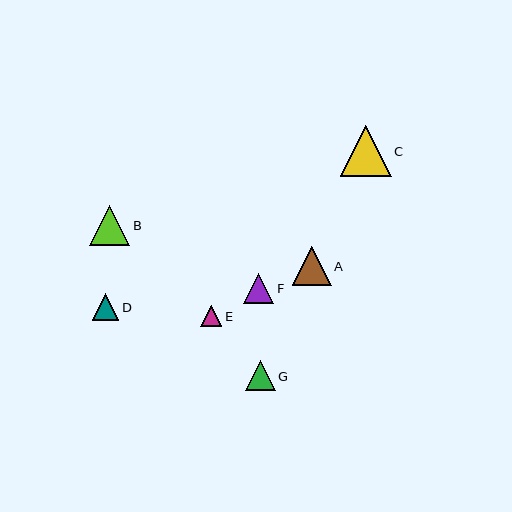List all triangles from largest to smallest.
From largest to smallest: C, B, A, F, G, D, E.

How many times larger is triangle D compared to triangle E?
Triangle D is approximately 1.3 times the size of triangle E.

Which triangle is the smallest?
Triangle E is the smallest with a size of approximately 21 pixels.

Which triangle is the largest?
Triangle C is the largest with a size of approximately 51 pixels.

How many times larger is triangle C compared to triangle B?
Triangle C is approximately 1.3 times the size of triangle B.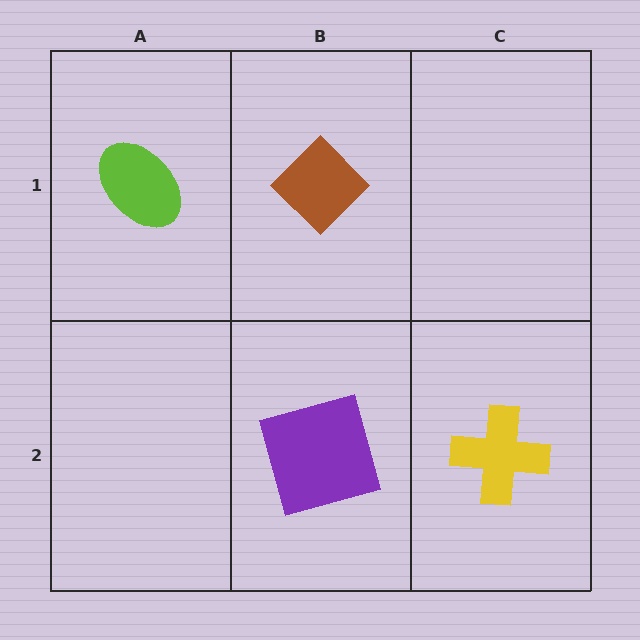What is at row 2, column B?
A purple square.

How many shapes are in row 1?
2 shapes.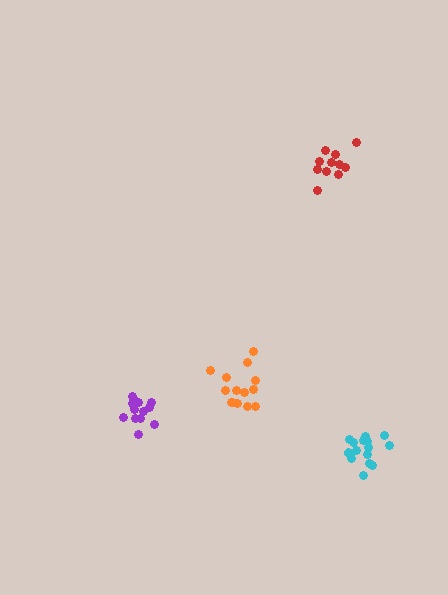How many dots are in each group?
Group 1: 14 dots, Group 2: 14 dots, Group 3: 16 dots, Group 4: 11 dots (55 total).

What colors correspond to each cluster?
The clusters are colored: orange, purple, cyan, red.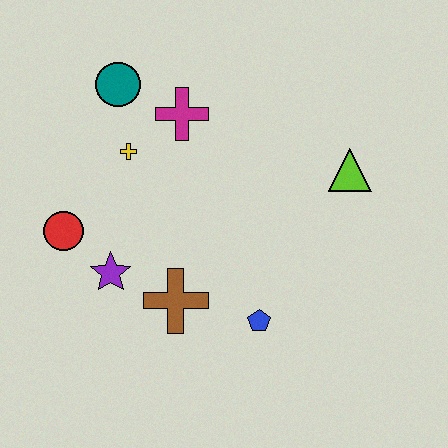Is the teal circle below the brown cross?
No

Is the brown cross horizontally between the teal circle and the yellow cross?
No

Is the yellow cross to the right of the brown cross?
No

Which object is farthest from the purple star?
The lime triangle is farthest from the purple star.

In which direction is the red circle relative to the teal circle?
The red circle is below the teal circle.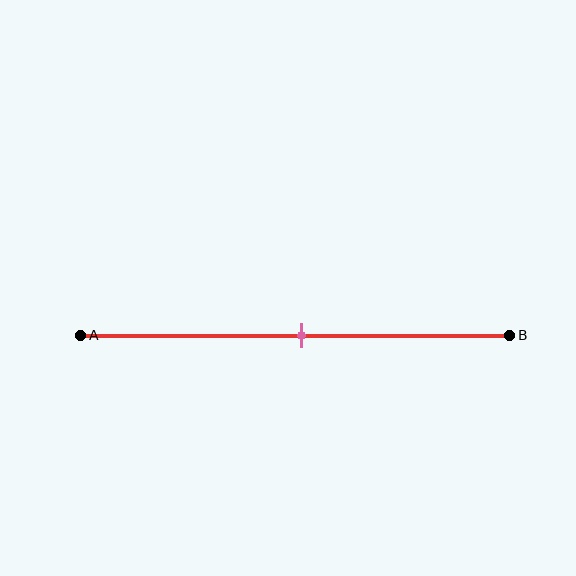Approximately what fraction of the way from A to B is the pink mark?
The pink mark is approximately 50% of the way from A to B.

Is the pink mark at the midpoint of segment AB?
Yes, the mark is approximately at the midpoint.